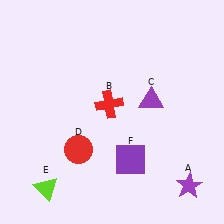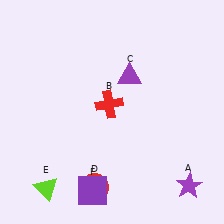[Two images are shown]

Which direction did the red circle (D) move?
The red circle (D) moved down.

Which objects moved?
The objects that moved are: the purple triangle (C), the red circle (D), the purple square (F).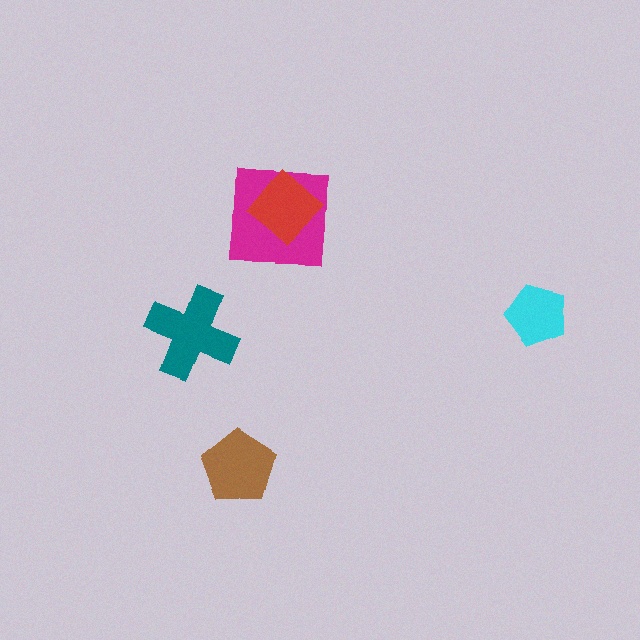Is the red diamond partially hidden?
No, no other shape covers it.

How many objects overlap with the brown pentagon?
0 objects overlap with the brown pentagon.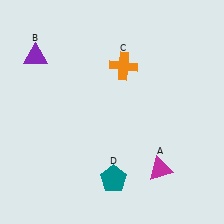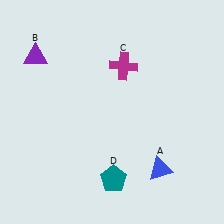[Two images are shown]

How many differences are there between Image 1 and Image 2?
There are 2 differences between the two images.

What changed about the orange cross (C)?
In Image 1, C is orange. In Image 2, it changed to magenta.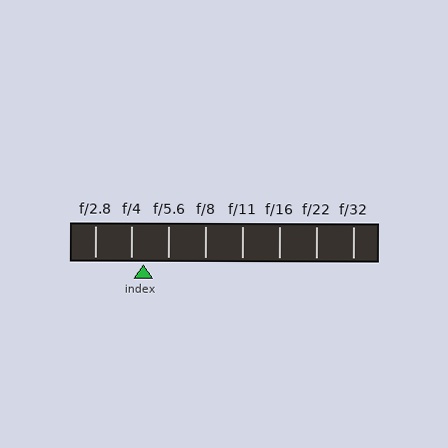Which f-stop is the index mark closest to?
The index mark is closest to f/4.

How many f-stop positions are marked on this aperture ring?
There are 8 f-stop positions marked.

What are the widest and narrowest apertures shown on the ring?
The widest aperture shown is f/2.8 and the narrowest is f/32.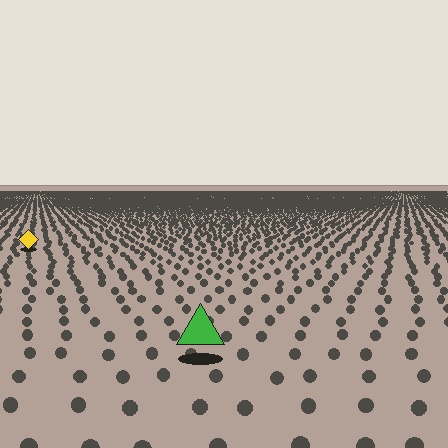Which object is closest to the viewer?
The green triangle is closest. The texture marks near it are larger and more spread out.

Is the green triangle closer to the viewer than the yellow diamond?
Yes. The green triangle is closer — you can tell from the texture gradient: the ground texture is coarser near it.